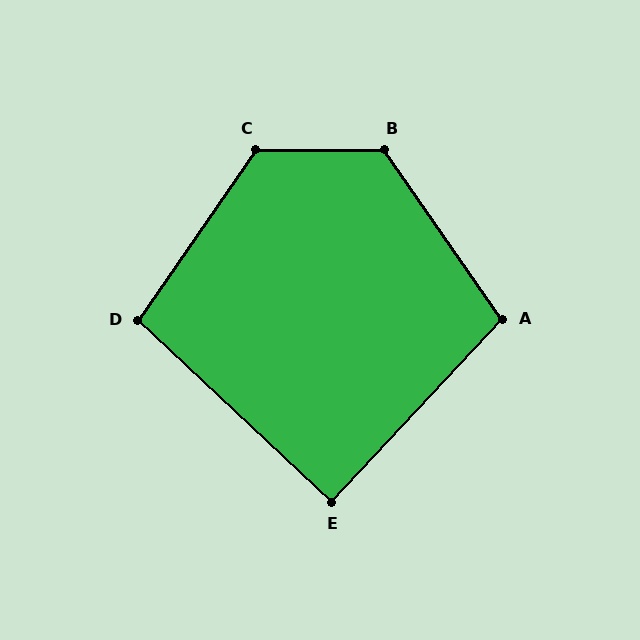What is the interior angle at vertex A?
Approximately 102 degrees (obtuse).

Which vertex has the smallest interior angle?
E, at approximately 90 degrees.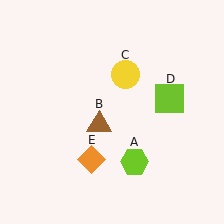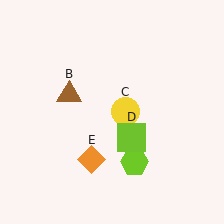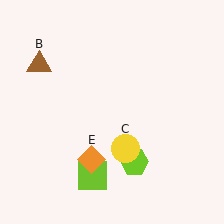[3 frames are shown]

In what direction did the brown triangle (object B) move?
The brown triangle (object B) moved up and to the left.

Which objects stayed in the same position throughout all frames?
Lime hexagon (object A) and orange diamond (object E) remained stationary.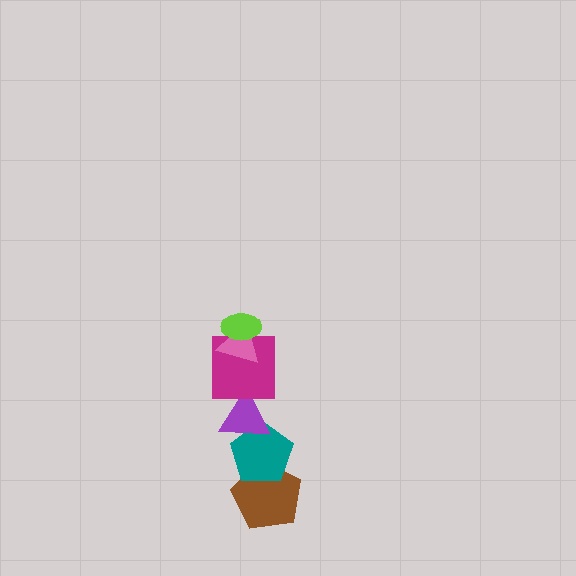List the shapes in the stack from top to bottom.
From top to bottom: the lime ellipse, the pink triangle, the magenta square, the purple triangle, the teal pentagon, the brown pentagon.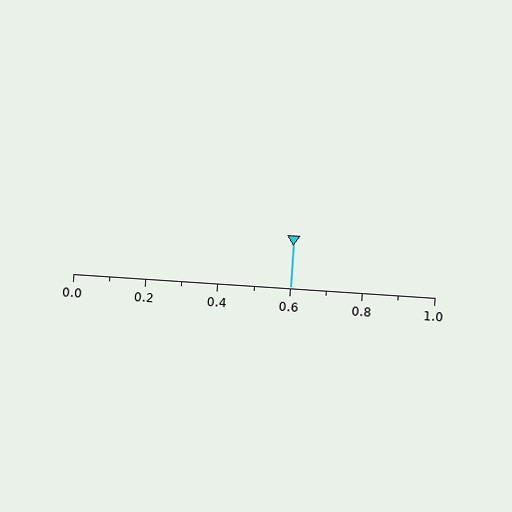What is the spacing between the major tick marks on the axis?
The major ticks are spaced 0.2 apart.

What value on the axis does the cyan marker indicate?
The marker indicates approximately 0.6.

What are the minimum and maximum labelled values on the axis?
The axis runs from 0.0 to 1.0.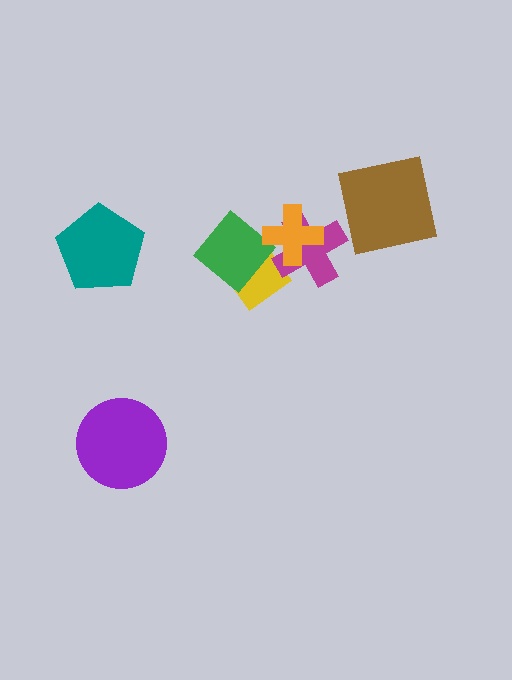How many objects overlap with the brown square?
0 objects overlap with the brown square.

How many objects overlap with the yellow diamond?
3 objects overlap with the yellow diamond.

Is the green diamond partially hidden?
Yes, it is partially covered by another shape.